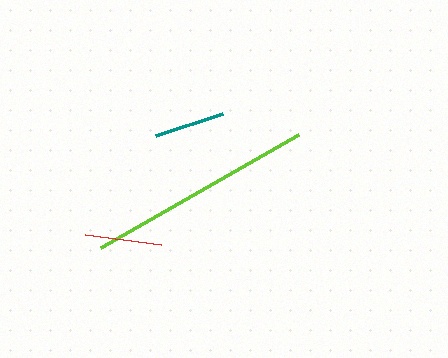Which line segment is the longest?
The lime line is the longest at approximately 228 pixels.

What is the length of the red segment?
The red segment is approximately 77 pixels long.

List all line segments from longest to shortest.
From longest to shortest: lime, red, teal.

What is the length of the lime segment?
The lime segment is approximately 228 pixels long.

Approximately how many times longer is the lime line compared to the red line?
The lime line is approximately 3.0 times the length of the red line.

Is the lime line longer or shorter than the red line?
The lime line is longer than the red line.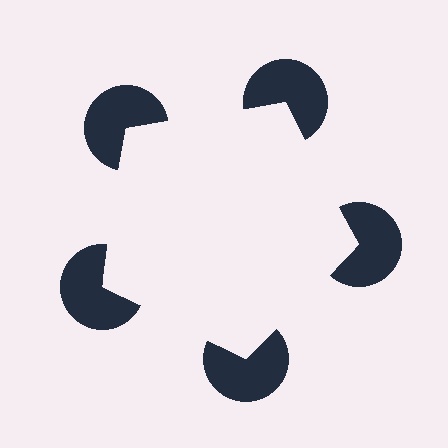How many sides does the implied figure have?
5 sides.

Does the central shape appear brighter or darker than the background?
It typically appears slightly brighter than the background, even though no actual brightness change is drawn.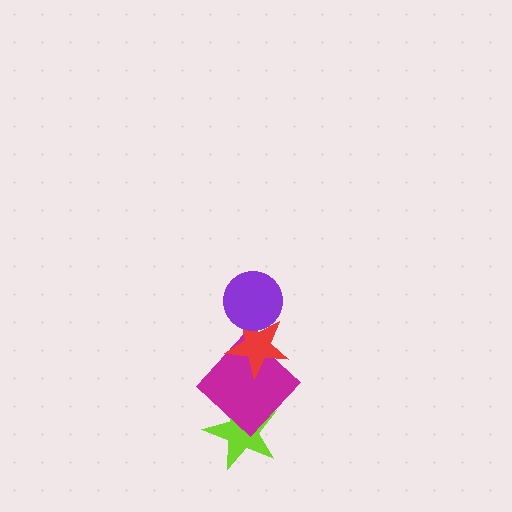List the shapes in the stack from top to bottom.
From top to bottom: the purple circle, the red star, the magenta diamond, the lime star.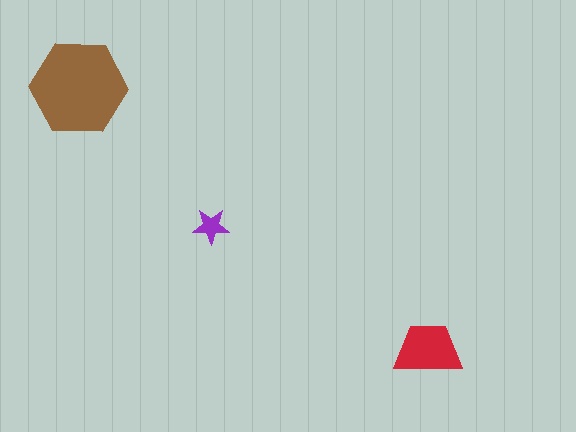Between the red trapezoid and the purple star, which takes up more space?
The red trapezoid.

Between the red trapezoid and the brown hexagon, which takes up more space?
The brown hexagon.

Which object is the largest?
The brown hexagon.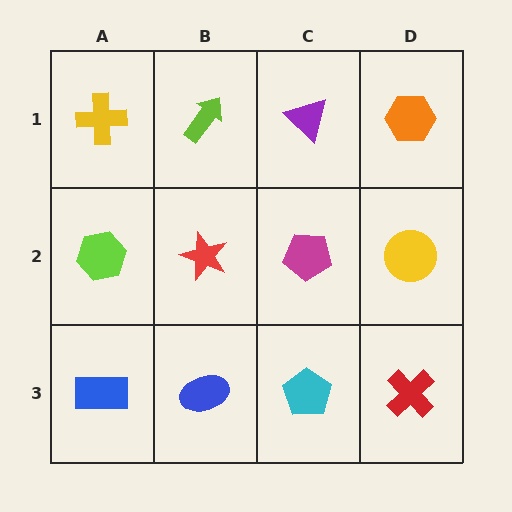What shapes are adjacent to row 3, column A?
A lime hexagon (row 2, column A), a blue ellipse (row 3, column B).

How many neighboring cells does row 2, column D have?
3.